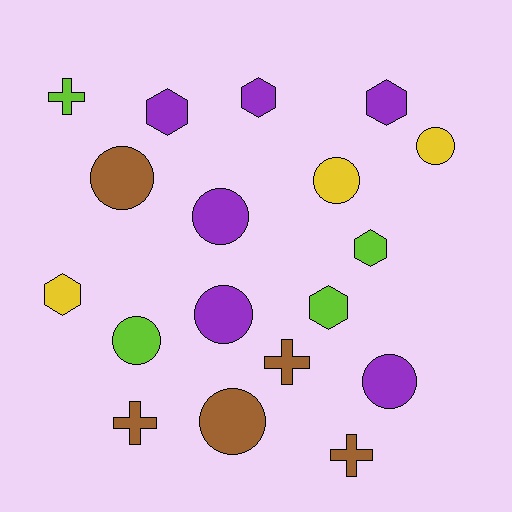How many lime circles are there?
There is 1 lime circle.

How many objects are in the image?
There are 18 objects.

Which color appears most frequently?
Purple, with 6 objects.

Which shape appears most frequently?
Circle, with 8 objects.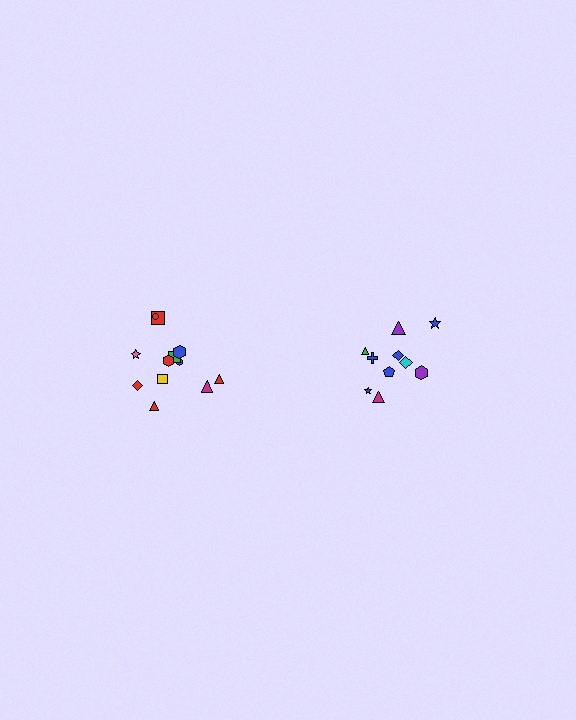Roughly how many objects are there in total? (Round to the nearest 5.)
Roughly 20 objects in total.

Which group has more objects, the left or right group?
The left group.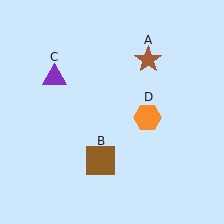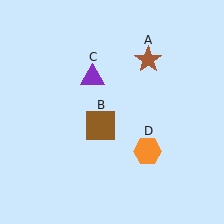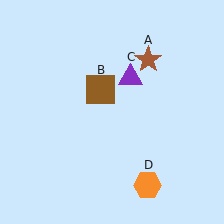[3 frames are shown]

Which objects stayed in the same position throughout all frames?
Brown star (object A) remained stationary.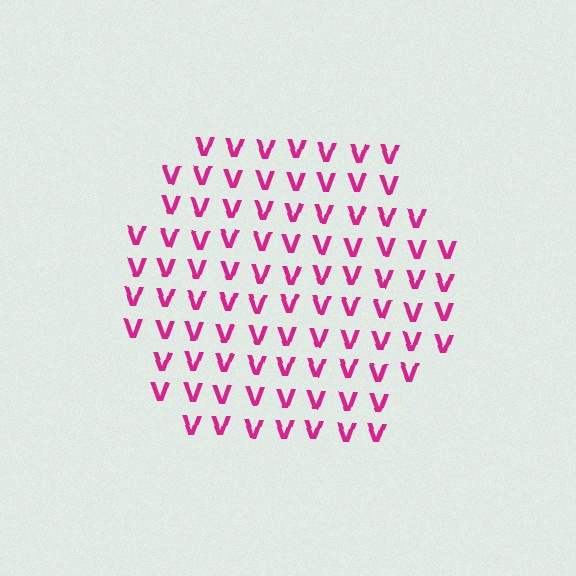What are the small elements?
The small elements are letter V's.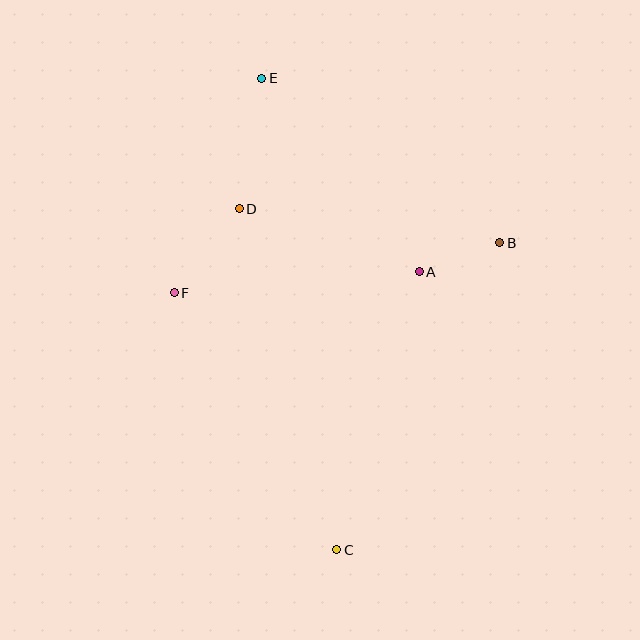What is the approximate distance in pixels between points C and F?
The distance between C and F is approximately 304 pixels.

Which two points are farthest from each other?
Points C and E are farthest from each other.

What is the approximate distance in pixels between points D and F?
The distance between D and F is approximately 107 pixels.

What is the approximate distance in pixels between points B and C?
The distance between B and C is approximately 348 pixels.